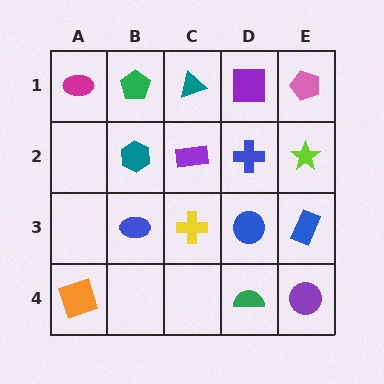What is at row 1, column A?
A magenta ellipse.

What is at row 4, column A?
An orange square.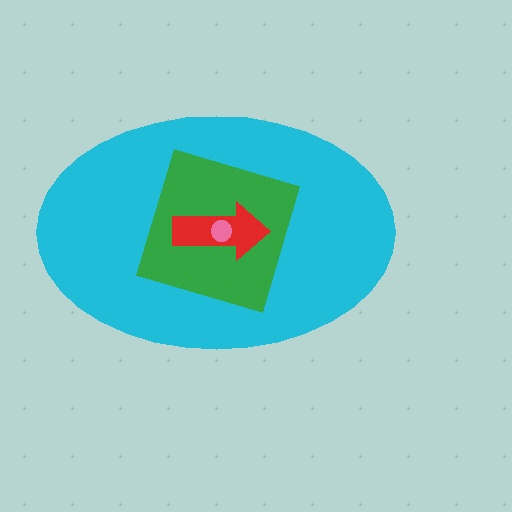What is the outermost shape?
The cyan ellipse.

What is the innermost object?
The pink circle.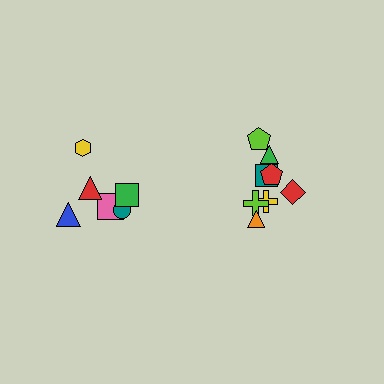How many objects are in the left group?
There are 6 objects.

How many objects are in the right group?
There are 8 objects.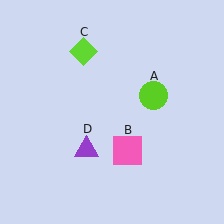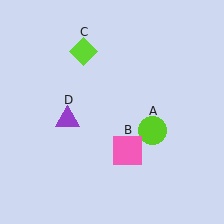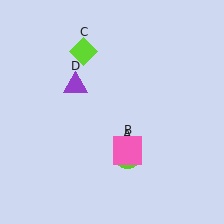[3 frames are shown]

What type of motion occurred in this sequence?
The lime circle (object A), purple triangle (object D) rotated clockwise around the center of the scene.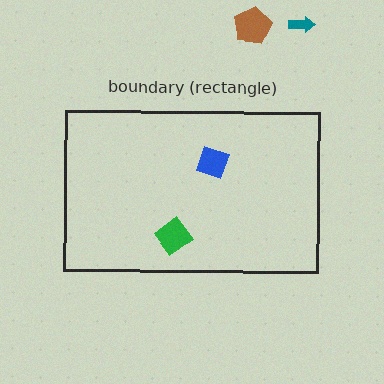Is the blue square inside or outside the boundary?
Inside.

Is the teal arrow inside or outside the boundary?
Outside.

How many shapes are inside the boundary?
2 inside, 2 outside.